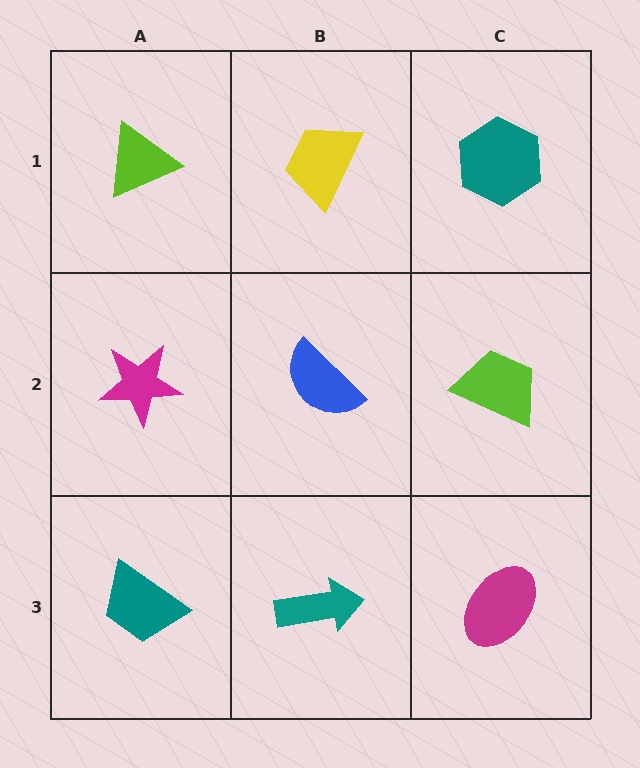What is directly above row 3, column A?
A magenta star.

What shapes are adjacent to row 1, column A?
A magenta star (row 2, column A), a yellow trapezoid (row 1, column B).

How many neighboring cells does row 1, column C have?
2.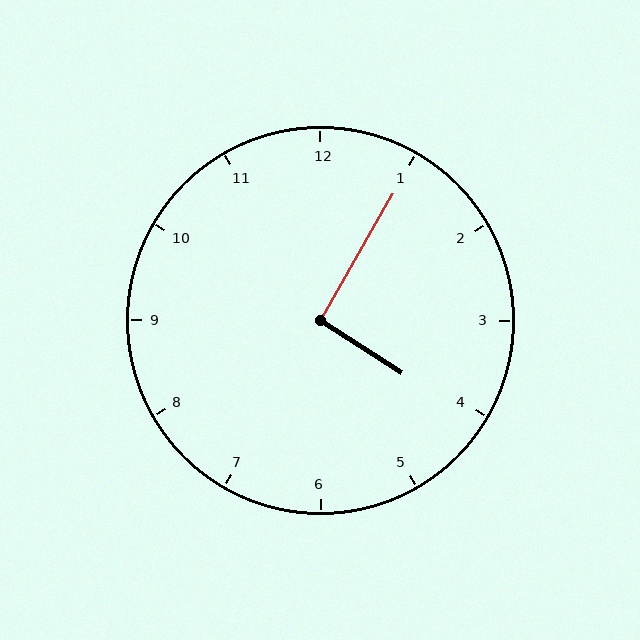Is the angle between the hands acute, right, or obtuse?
It is right.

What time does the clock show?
4:05.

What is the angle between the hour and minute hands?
Approximately 92 degrees.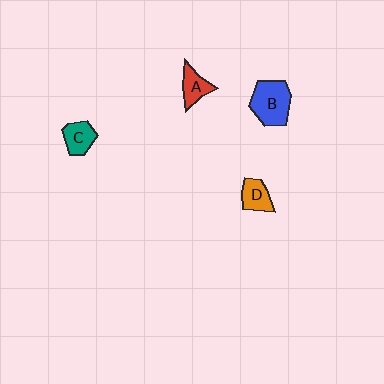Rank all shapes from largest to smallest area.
From largest to smallest: B (blue), C (teal), D (orange), A (red).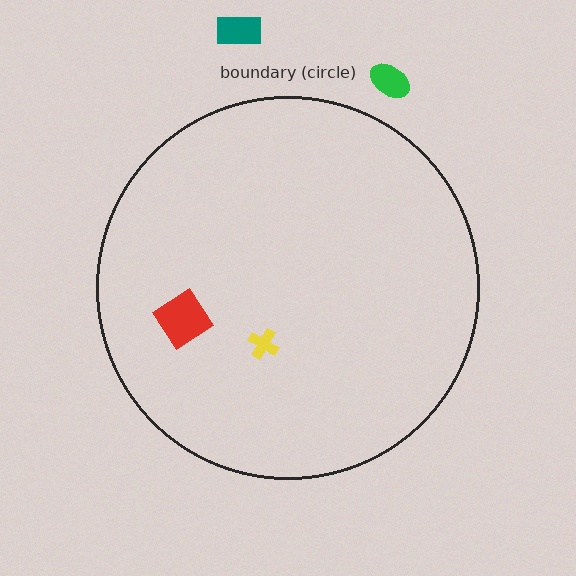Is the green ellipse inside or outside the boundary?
Outside.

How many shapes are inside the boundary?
2 inside, 2 outside.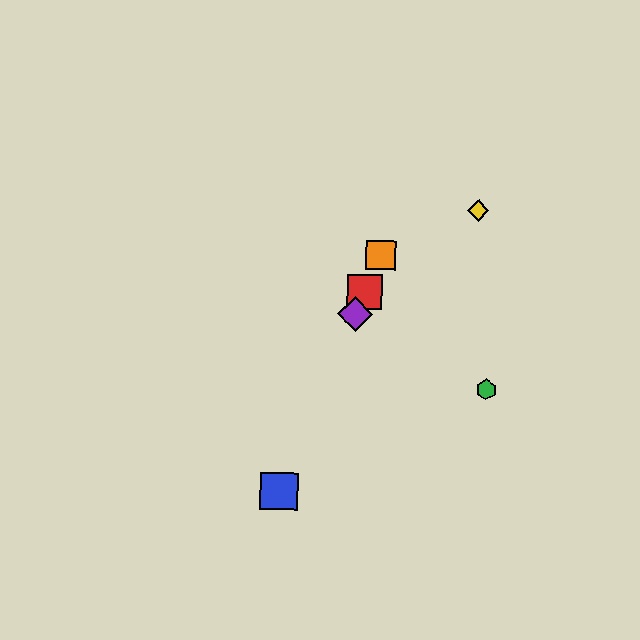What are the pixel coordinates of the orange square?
The orange square is at (381, 255).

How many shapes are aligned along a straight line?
4 shapes (the red square, the blue square, the purple diamond, the orange square) are aligned along a straight line.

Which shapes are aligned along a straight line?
The red square, the blue square, the purple diamond, the orange square are aligned along a straight line.